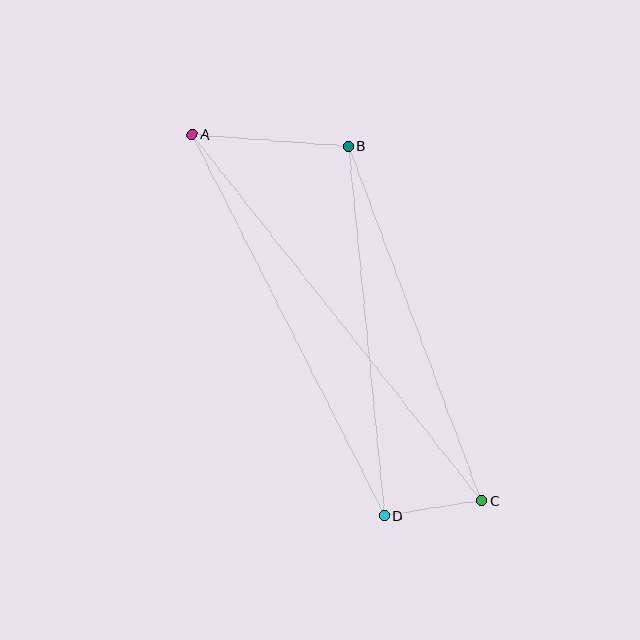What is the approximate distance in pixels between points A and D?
The distance between A and D is approximately 427 pixels.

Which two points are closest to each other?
Points C and D are closest to each other.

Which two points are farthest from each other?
Points A and C are farthest from each other.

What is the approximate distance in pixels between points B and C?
The distance between B and C is approximately 378 pixels.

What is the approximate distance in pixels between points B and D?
The distance between B and D is approximately 372 pixels.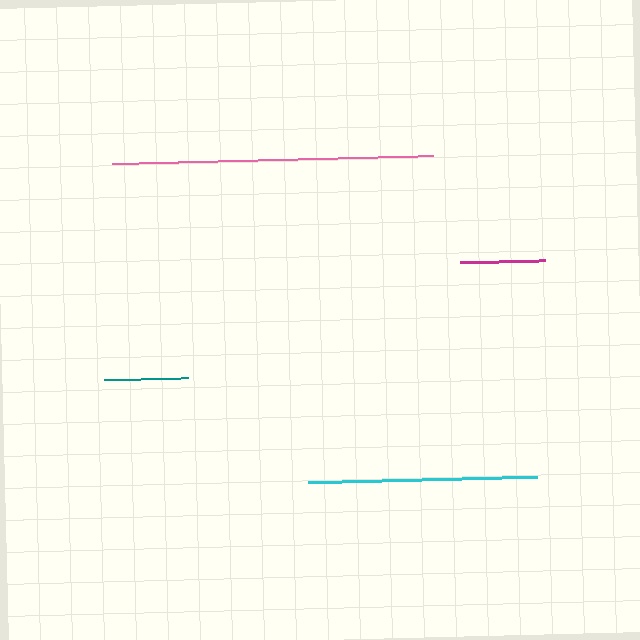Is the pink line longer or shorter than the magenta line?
The pink line is longer than the magenta line.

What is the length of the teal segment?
The teal segment is approximately 84 pixels long.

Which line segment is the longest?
The pink line is the longest at approximately 321 pixels.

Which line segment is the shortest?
The teal line is the shortest at approximately 84 pixels.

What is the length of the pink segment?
The pink segment is approximately 321 pixels long.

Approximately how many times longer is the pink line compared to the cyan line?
The pink line is approximately 1.4 times the length of the cyan line.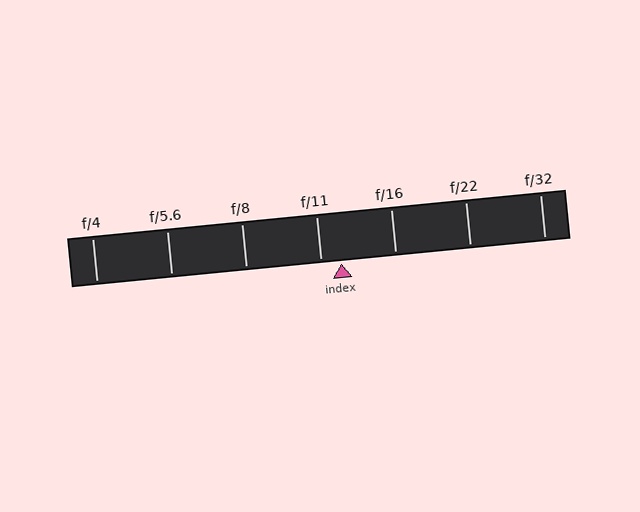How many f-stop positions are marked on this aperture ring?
There are 7 f-stop positions marked.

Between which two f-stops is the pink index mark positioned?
The index mark is between f/11 and f/16.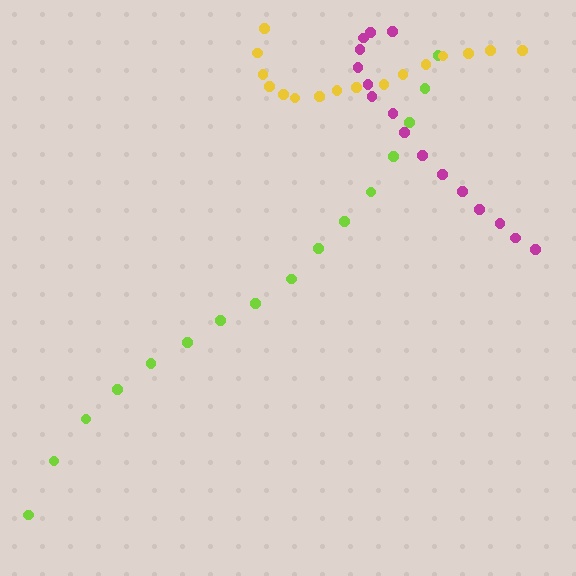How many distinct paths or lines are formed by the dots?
There are 3 distinct paths.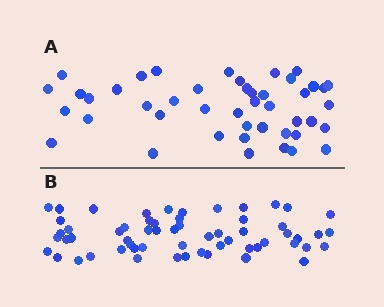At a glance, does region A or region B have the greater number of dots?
Region B (the bottom region) has more dots.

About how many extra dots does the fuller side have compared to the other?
Region B has approximately 15 more dots than region A.